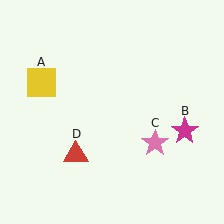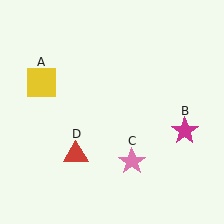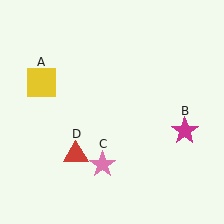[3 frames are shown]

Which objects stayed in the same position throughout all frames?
Yellow square (object A) and magenta star (object B) and red triangle (object D) remained stationary.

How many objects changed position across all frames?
1 object changed position: pink star (object C).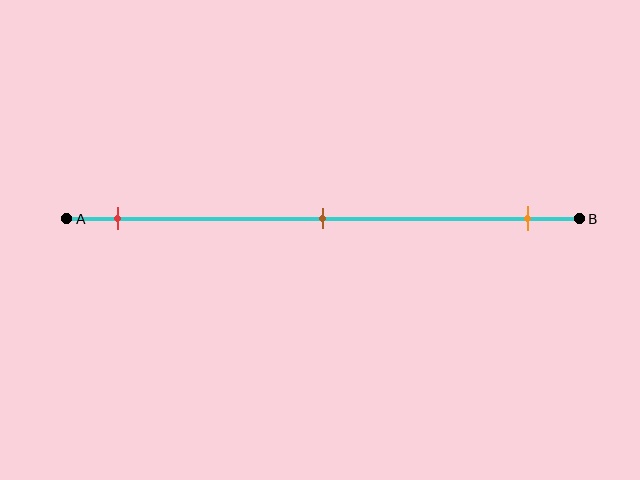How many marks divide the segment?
There are 3 marks dividing the segment.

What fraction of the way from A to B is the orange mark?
The orange mark is approximately 90% (0.9) of the way from A to B.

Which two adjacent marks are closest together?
The red and brown marks are the closest adjacent pair.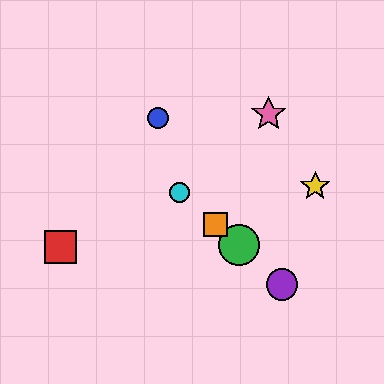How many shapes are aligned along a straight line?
4 shapes (the green circle, the purple circle, the orange square, the cyan circle) are aligned along a straight line.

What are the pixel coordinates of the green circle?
The green circle is at (239, 245).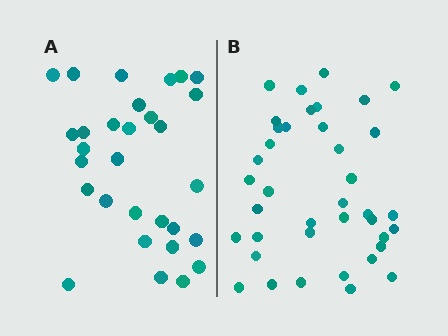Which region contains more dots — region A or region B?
Region B (the right region) has more dots.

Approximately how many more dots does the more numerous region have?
Region B has roughly 8 or so more dots than region A.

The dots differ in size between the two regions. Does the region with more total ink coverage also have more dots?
No. Region A has more total ink coverage because its dots are larger, but region B actually contains more individual dots. Total area can be misleading — the number of items is what matters here.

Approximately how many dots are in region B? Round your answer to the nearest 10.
About 40 dots. (The exact count is 39, which rounds to 40.)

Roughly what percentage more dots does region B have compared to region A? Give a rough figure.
About 30% more.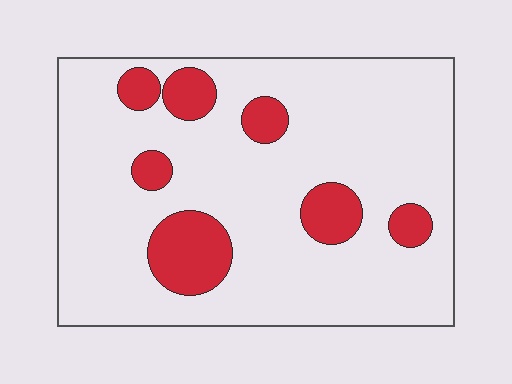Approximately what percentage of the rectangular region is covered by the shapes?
Approximately 15%.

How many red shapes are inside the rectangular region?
7.